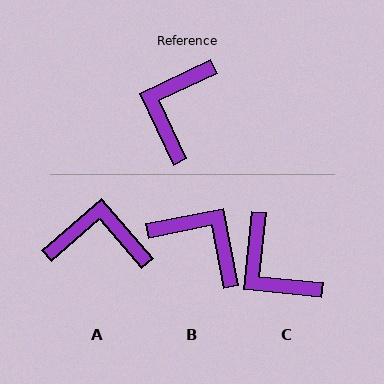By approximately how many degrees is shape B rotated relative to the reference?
Approximately 104 degrees clockwise.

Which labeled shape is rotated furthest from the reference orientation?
B, about 104 degrees away.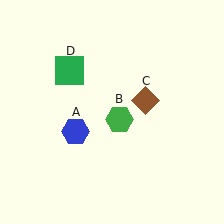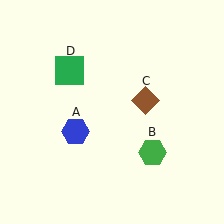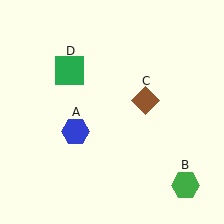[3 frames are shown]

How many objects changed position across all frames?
1 object changed position: green hexagon (object B).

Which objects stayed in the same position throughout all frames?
Blue hexagon (object A) and brown diamond (object C) and green square (object D) remained stationary.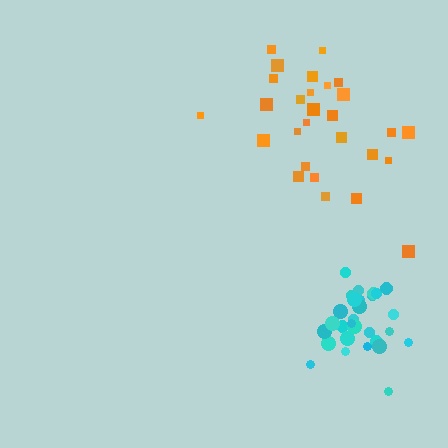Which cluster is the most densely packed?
Cyan.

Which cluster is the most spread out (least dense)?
Orange.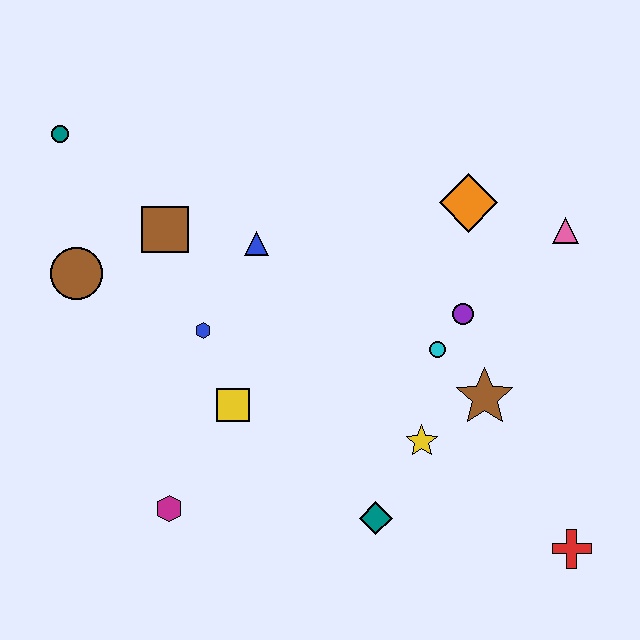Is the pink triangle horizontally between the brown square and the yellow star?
No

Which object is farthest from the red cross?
The teal circle is farthest from the red cross.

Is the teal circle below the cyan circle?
No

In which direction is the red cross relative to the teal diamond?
The red cross is to the right of the teal diamond.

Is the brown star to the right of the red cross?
No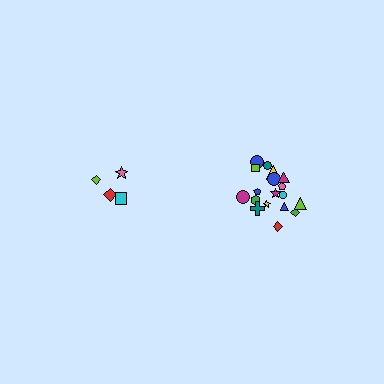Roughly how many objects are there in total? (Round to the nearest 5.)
Roughly 20 objects in total.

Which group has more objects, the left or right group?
The right group.